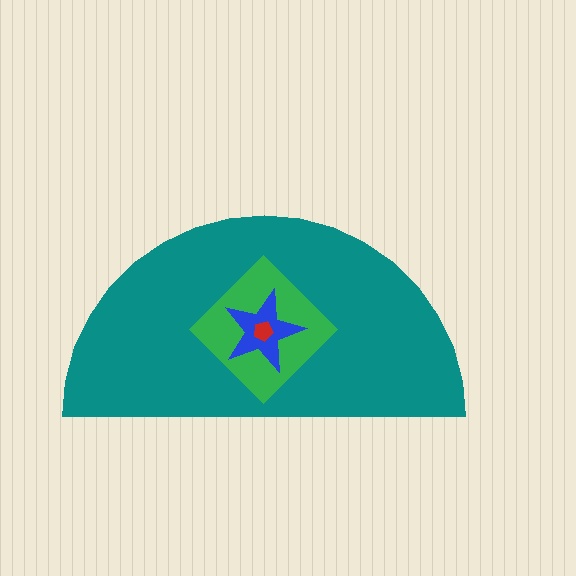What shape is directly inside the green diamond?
The blue star.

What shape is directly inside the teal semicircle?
The green diamond.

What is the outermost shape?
The teal semicircle.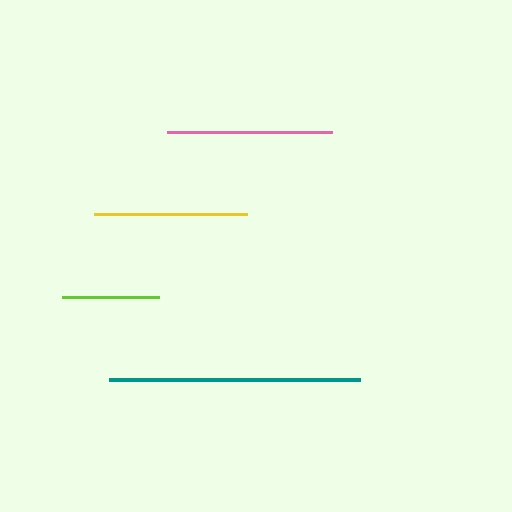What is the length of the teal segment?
The teal segment is approximately 251 pixels long.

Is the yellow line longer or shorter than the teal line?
The teal line is longer than the yellow line.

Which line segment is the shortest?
The lime line is the shortest at approximately 97 pixels.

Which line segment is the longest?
The teal line is the longest at approximately 251 pixels.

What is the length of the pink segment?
The pink segment is approximately 165 pixels long.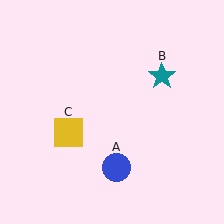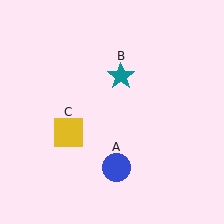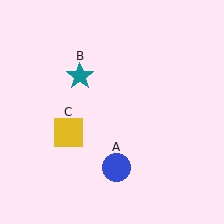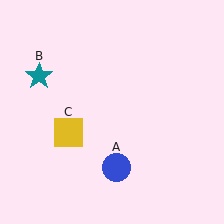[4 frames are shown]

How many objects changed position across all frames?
1 object changed position: teal star (object B).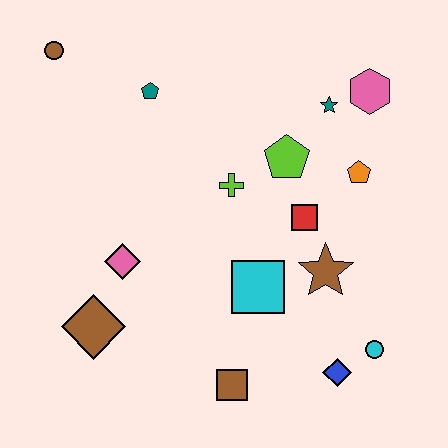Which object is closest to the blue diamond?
The cyan circle is closest to the blue diamond.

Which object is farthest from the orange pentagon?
The brown circle is farthest from the orange pentagon.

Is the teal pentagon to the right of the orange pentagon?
No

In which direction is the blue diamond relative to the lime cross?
The blue diamond is below the lime cross.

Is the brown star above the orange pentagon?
No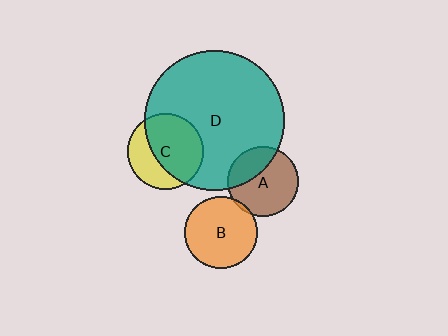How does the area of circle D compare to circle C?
Approximately 3.4 times.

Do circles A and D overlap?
Yes.